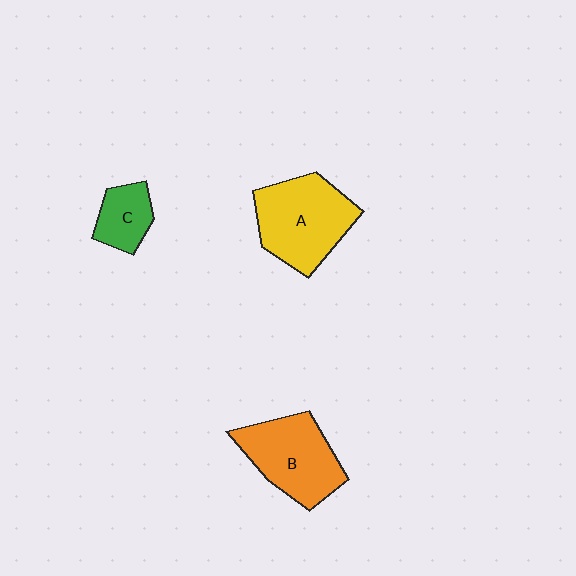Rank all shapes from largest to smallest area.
From largest to smallest: A (yellow), B (orange), C (green).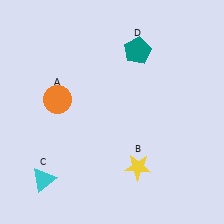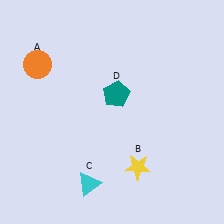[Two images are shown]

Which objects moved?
The objects that moved are: the orange circle (A), the cyan triangle (C), the teal pentagon (D).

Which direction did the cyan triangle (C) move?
The cyan triangle (C) moved right.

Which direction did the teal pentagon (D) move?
The teal pentagon (D) moved down.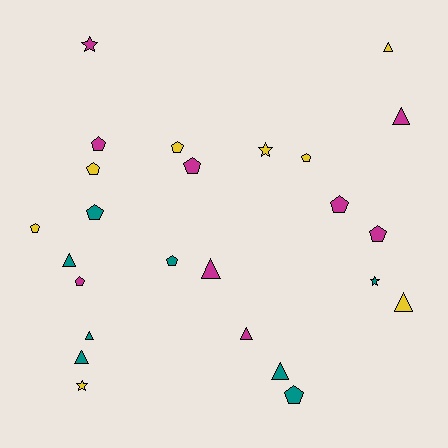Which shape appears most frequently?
Pentagon, with 12 objects.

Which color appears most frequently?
Magenta, with 9 objects.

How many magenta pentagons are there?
There are 5 magenta pentagons.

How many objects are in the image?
There are 25 objects.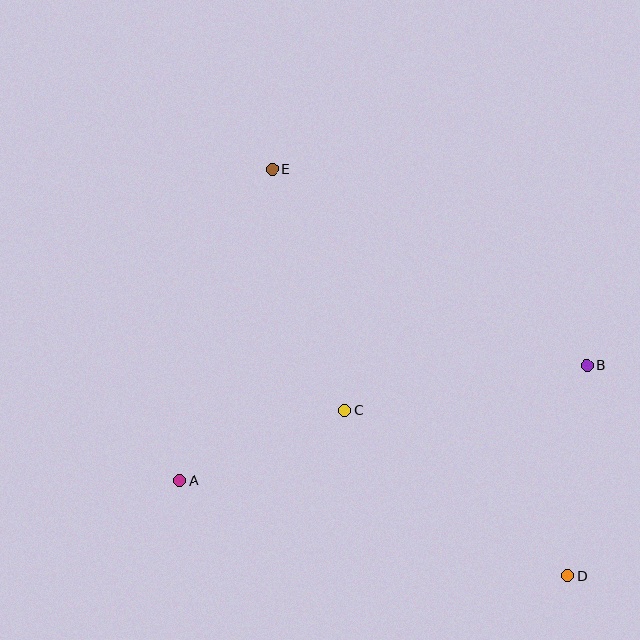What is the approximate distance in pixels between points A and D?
The distance between A and D is approximately 400 pixels.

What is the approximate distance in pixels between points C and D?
The distance between C and D is approximately 278 pixels.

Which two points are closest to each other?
Points A and C are closest to each other.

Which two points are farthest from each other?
Points D and E are farthest from each other.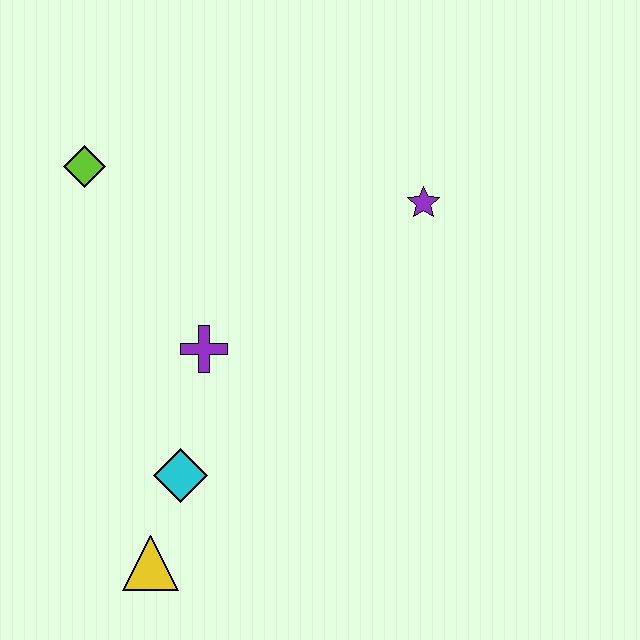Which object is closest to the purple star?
The purple cross is closest to the purple star.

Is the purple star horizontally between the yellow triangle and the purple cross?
No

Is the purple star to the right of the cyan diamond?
Yes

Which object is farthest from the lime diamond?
The yellow triangle is farthest from the lime diamond.